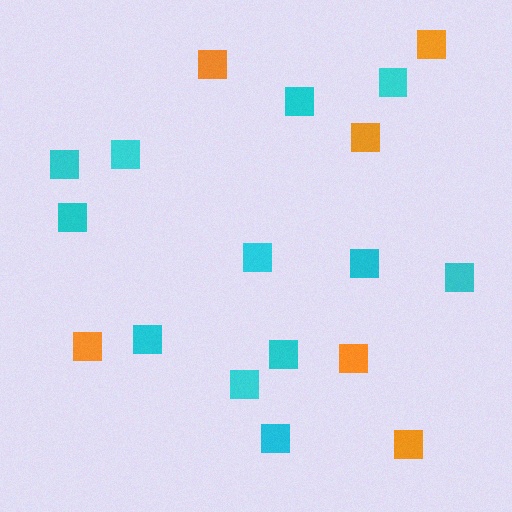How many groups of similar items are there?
There are 2 groups: one group of orange squares (6) and one group of cyan squares (12).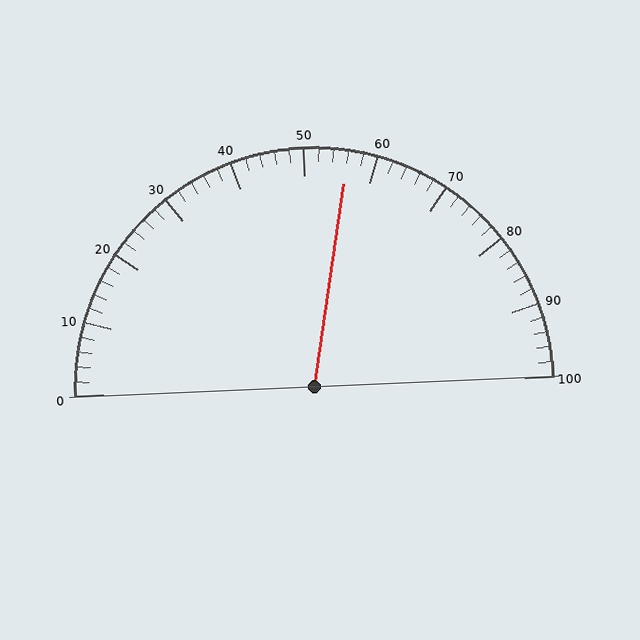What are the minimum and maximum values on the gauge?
The gauge ranges from 0 to 100.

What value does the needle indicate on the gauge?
The needle indicates approximately 56.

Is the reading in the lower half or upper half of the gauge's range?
The reading is in the upper half of the range (0 to 100).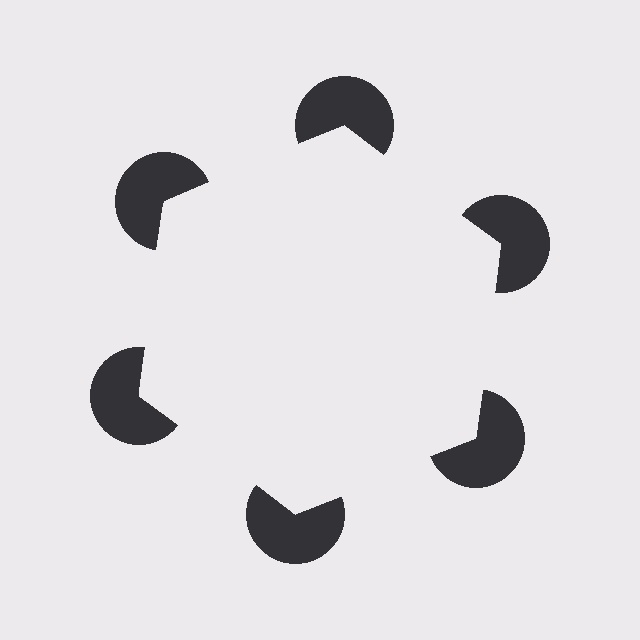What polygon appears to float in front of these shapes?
An illusory hexagon — its edges are inferred from the aligned wedge cuts in the pac-man discs, not physically drawn.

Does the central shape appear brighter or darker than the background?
It typically appears slightly brighter than the background, even though no actual brightness change is drawn.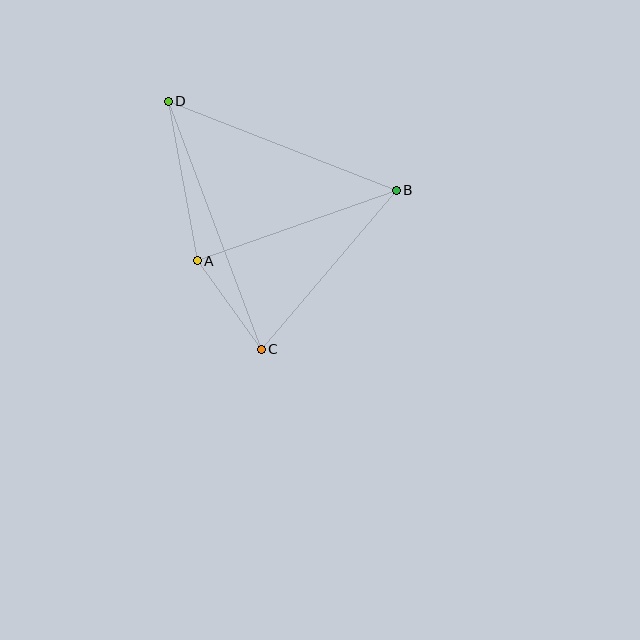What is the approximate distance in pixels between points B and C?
The distance between B and C is approximately 209 pixels.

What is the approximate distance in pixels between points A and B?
The distance between A and B is approximately 211 pixels.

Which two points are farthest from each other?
Points C and D are farthest from each other.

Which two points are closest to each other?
Points A and C are closest to each other.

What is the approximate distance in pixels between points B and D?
The distance between B and D is approximately 245 pixels.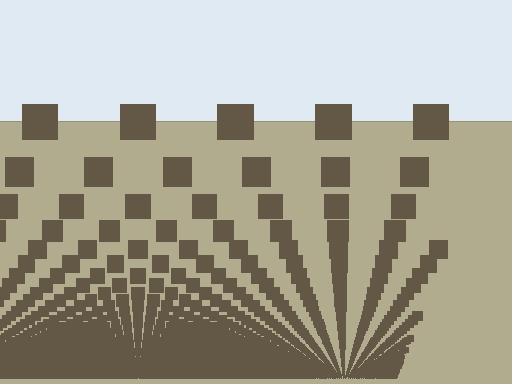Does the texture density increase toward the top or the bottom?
Density increases toward the bottom.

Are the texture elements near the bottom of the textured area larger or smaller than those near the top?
Smaller. The gradient is inverted — elements near the bottom are smaller and denser.